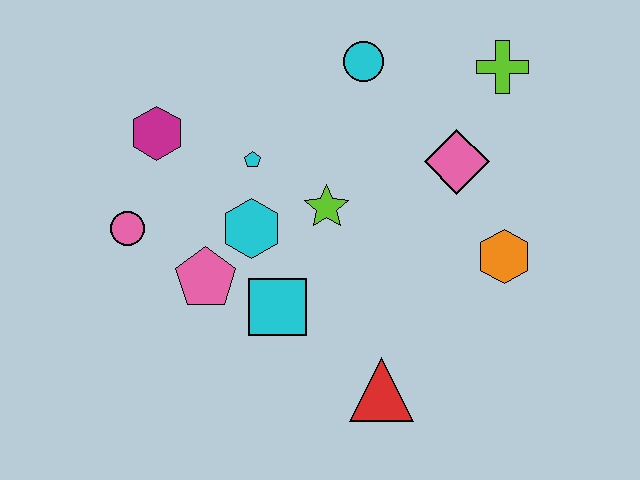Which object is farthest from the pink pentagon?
The lime cross is farthest from the pink pentagon.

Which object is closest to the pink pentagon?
The cyan hexagon is closest to the pink pentagon.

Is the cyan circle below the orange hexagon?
No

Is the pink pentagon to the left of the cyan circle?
Yes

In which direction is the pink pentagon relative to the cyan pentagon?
The pink pentagon is below the cyan pentagon.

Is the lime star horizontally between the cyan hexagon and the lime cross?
Yes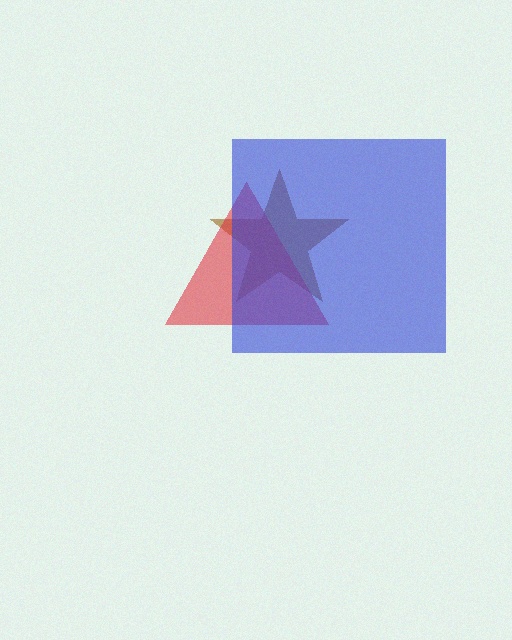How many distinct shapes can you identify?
There are 3 distinct shapes: a brown star, a red triangle, a blue square.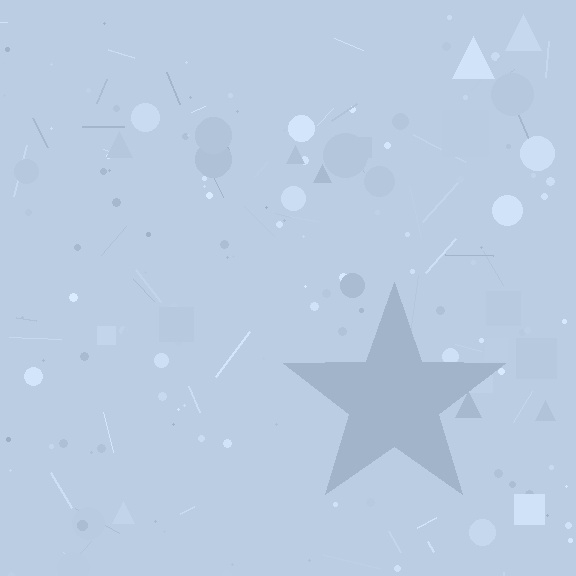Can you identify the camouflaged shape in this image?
The camouflaged shape is a star.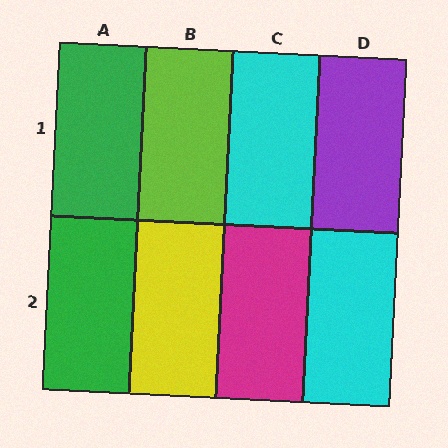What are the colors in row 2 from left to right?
Green, yellow, magenta, cyan.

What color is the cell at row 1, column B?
Lime.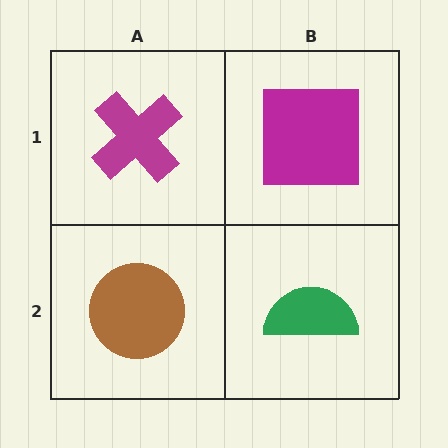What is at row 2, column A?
A brown circle.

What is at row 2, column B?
A green semicircle.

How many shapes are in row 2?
2 shapes.